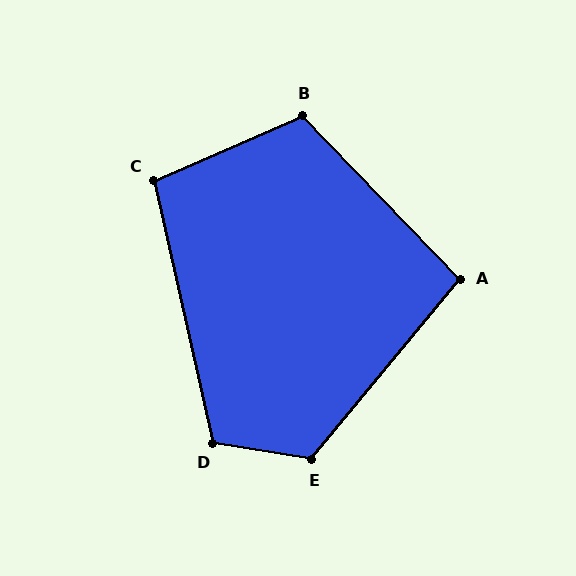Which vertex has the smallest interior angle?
A, at approximately 96 degrees.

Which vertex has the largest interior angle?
E, at approximately 121 degrees.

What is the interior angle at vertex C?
Approximately 101 degrees (obtuse).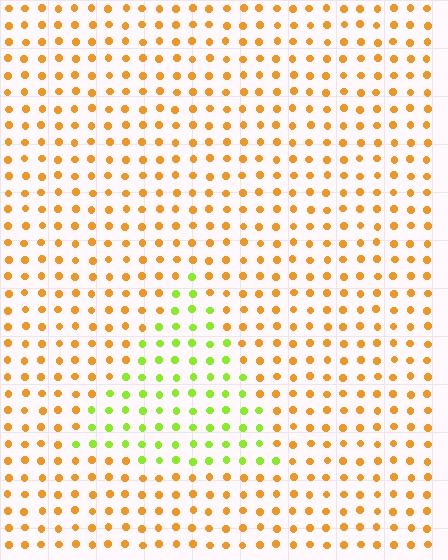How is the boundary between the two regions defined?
The boundary is defined purely by a slight shift in hue (about 58 degrees). Spacing, size, and orientation are identical on both sides.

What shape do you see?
I see a triangle.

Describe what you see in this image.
The image is filled with small orange elements in a uniform arrangement. A triangle-shaped region is visible where the elements are tinted to a slightly different hue, forming a subtle color boundary.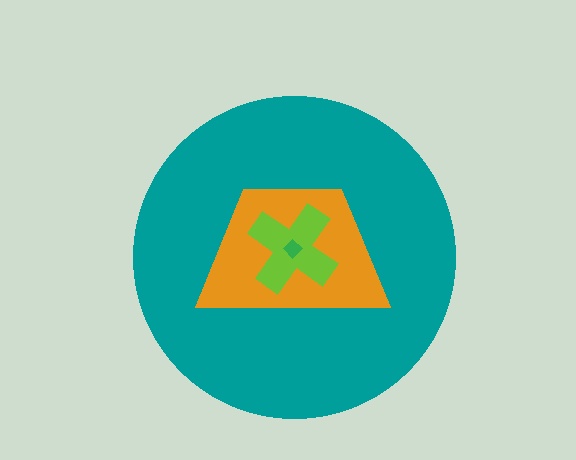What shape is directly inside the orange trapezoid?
The lime cross.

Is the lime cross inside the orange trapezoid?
Yes.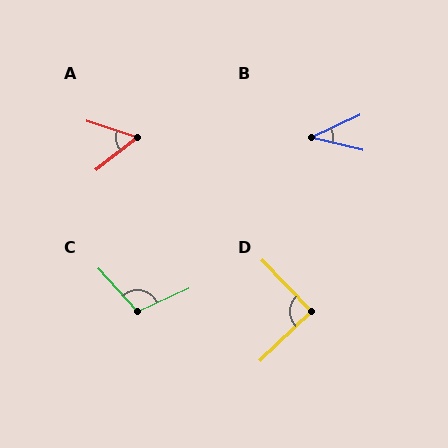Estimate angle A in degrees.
Approximately 56 degrees.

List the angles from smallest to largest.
B (39°), A (56°), D (90°), C (107°).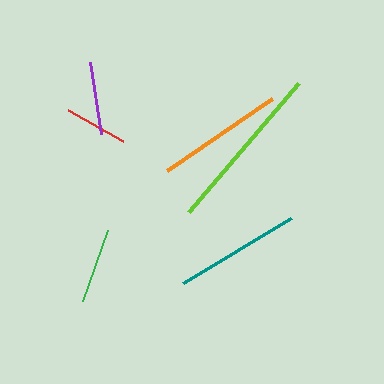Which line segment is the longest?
The lime line is the longest at approximately 169 pixels.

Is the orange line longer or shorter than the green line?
The orange line is longer than the green line.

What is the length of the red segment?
The red segment is approximately 63 pixels long.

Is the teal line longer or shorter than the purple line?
The teal line is longer than the purple line.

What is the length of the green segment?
The green segment is approximately 75 pixels long.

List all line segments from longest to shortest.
From longest to shortest: lime, orange, teal, green, purple, red.